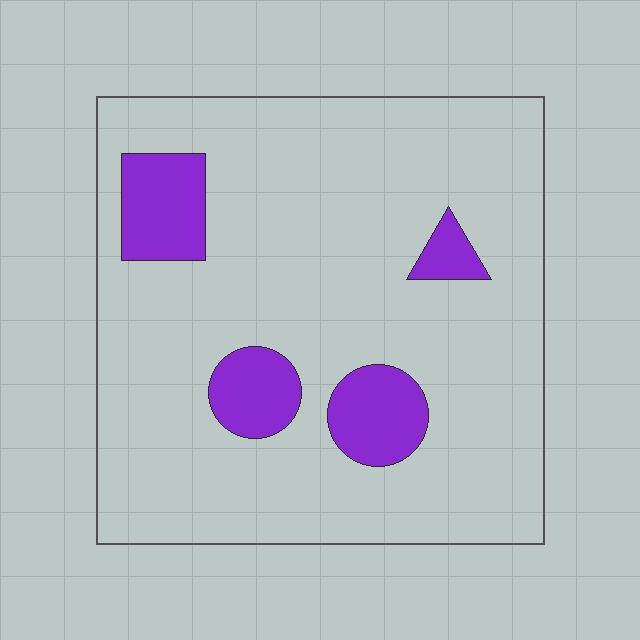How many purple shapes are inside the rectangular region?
4.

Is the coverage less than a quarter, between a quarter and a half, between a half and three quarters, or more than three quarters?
Less than a quarter.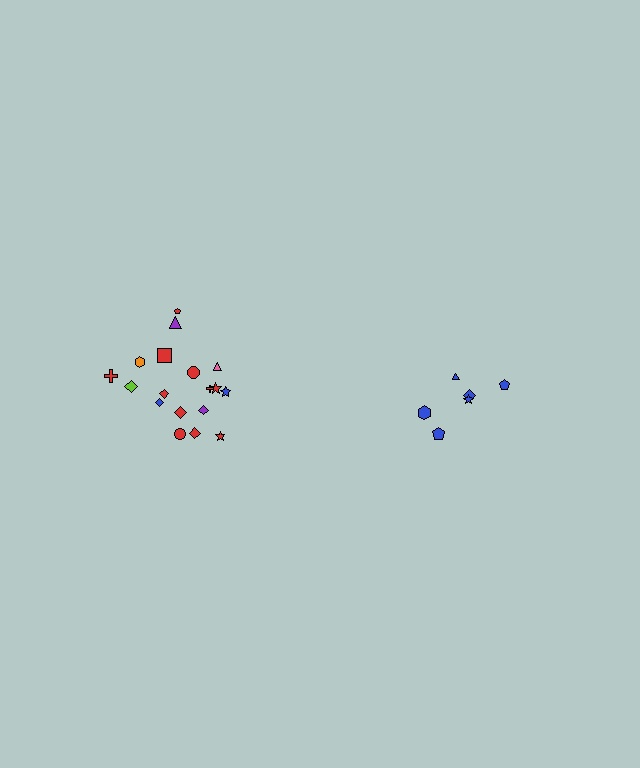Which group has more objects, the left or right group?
The left group.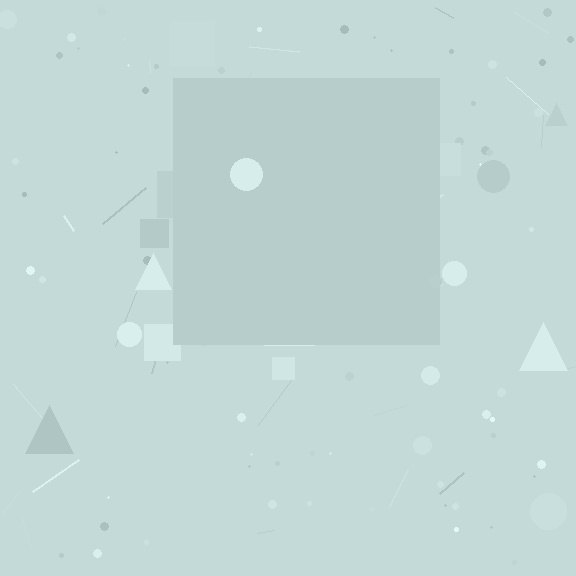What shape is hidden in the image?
A square is hidden in the image.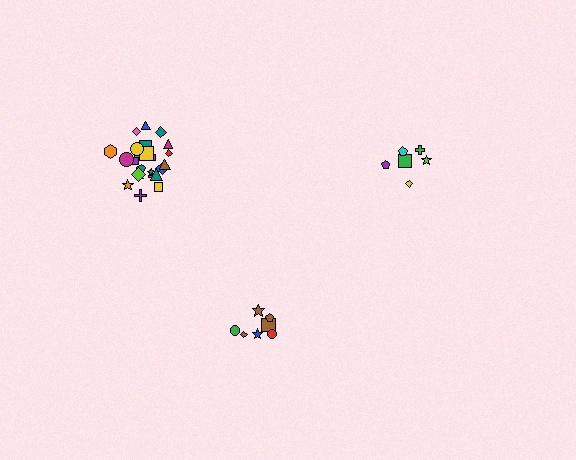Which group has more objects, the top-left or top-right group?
The top-left group.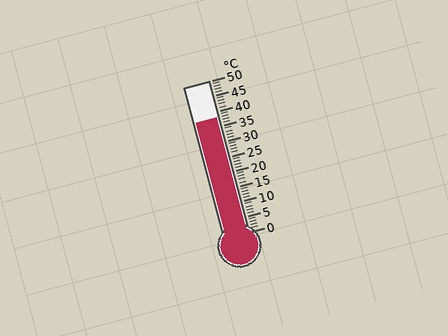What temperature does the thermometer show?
The thermometer shows approximately 38°C.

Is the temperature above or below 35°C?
The temperature is above 35°C.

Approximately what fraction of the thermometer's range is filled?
The thermometer is filled to approximately 75% of its range.